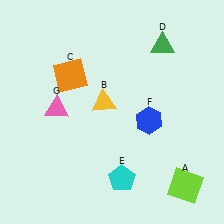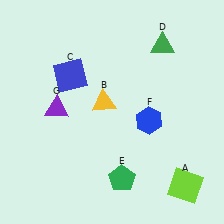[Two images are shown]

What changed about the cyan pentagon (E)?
In Image 1, E is cyan. In Image 2, it changed to green.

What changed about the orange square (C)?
In Image 1, C is orange. In Image 2, it changed to blue.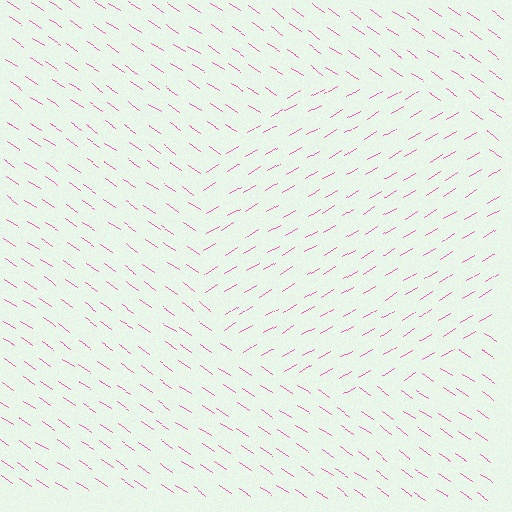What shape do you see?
I see a circle.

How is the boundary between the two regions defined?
The boundary is defined purely by a change in line orientation (approximately 65 degrees difference). All lines are the same color and thickness.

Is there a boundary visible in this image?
Yes, there is a texture boundary formed by a change in line orientation.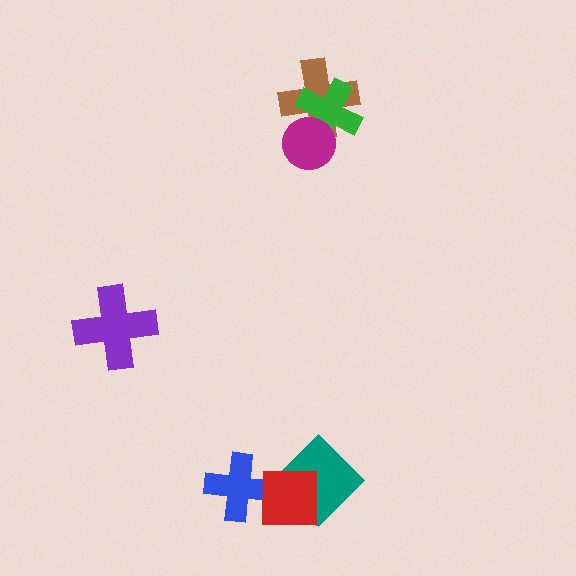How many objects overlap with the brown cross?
2 objects overlap with the brown cross.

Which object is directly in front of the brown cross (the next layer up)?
The green cross is directly in front of the brown cross.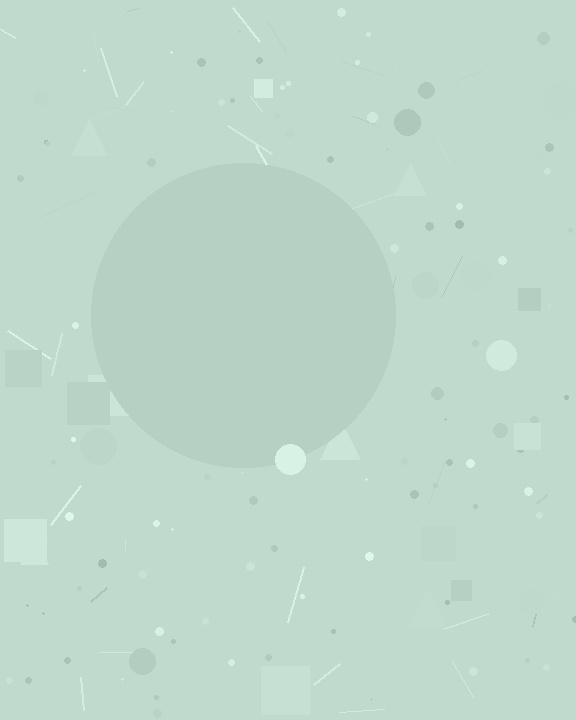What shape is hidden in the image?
A circle is hidden in the image.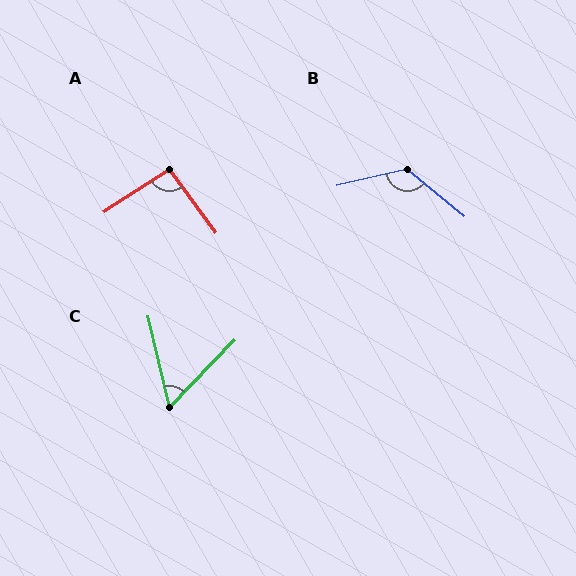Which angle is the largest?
B, at approximately 127 degrees.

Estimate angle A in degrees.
Approximately 93 degrees.